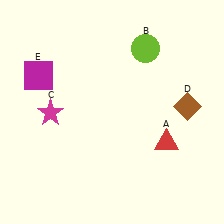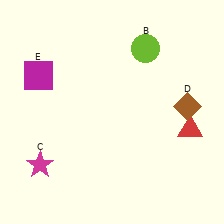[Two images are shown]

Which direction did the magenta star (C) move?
The magenta star (C) moved down.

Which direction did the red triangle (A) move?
The red triangle (A) moved right.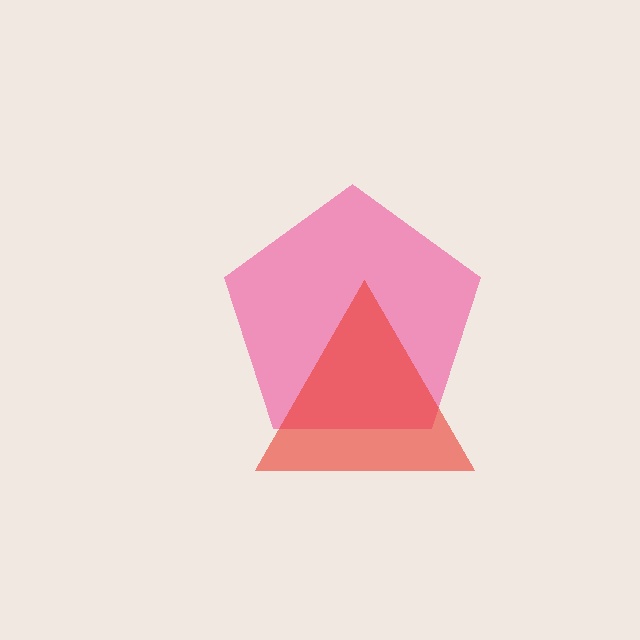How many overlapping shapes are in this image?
There are 2 overlapping shapes in the image.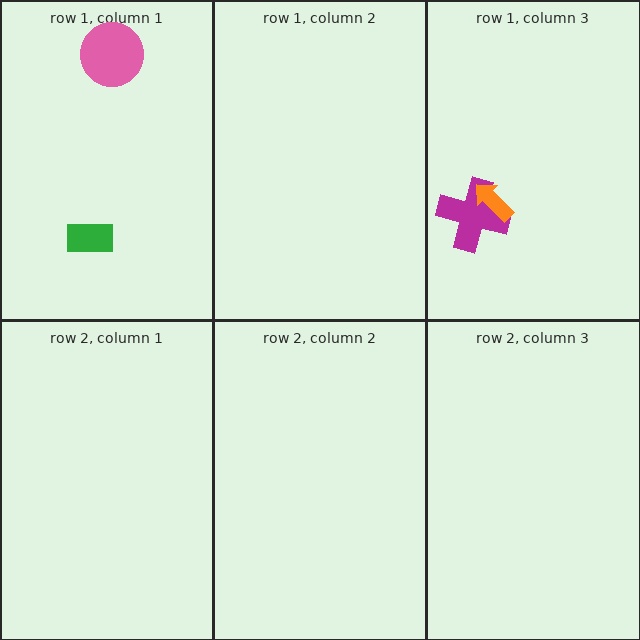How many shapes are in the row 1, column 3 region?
2.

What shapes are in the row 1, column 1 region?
The green rectangle, the pink circle.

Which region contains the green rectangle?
The row 1, column 1 region.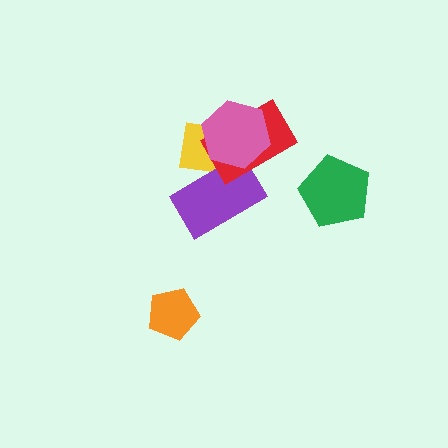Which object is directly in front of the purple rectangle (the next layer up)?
The red rectangle is directly in front of the purple rectangle.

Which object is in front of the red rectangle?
The pink hexagon is in front of the red rectangle.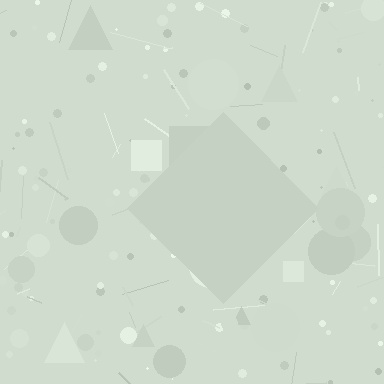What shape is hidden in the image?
A diamond is hidden in the image.